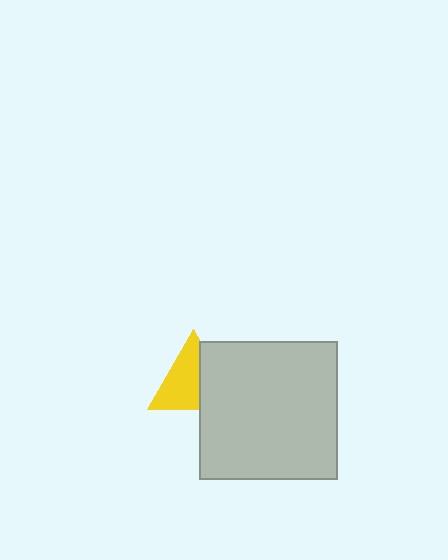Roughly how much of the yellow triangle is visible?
About half of it is visible (roughly 62%).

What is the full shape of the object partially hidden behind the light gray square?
The partially hidden object is a yellow triangle.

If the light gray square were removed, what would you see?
You would see the complete yellow triangle.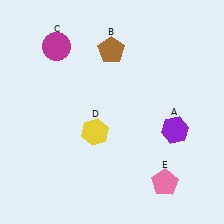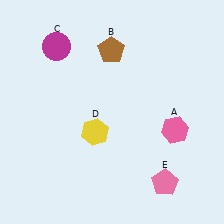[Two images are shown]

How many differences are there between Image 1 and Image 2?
There is 1 difference between the two images.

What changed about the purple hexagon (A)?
In Image 1, A is purple. In Image 2, it changed to pink.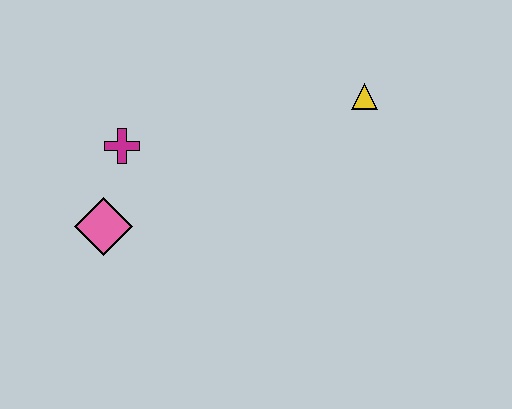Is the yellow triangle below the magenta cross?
No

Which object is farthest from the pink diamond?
The yellow triangle is farthest from the pink diamond.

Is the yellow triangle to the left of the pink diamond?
No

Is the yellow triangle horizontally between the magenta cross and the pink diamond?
No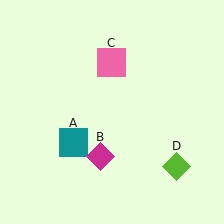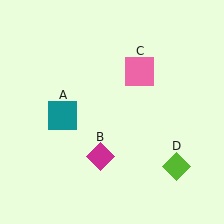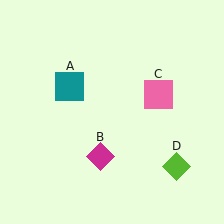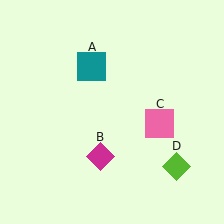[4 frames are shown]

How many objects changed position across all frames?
2 objects changed position: teal square (object A), pink square (object C).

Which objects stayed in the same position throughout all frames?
Magenta diamond (object B) and lime diamond (object D) remained stationary.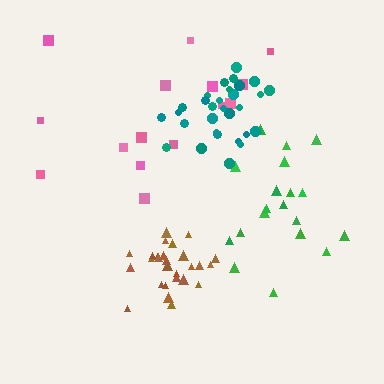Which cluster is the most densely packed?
Brown.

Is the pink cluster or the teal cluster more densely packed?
Teal.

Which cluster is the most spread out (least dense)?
Pink.